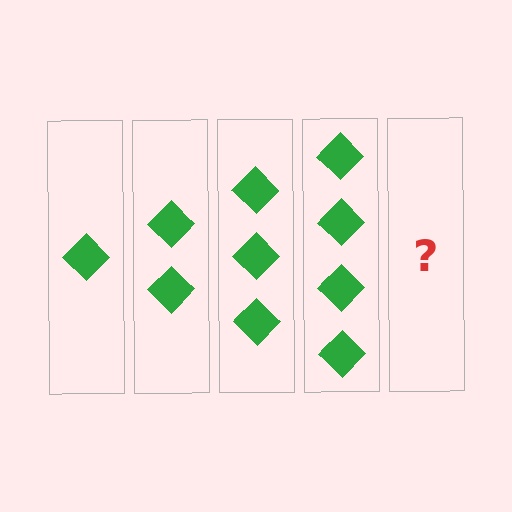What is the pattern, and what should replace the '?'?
The pattern is that each step adds one more diamond. The '?' should be 5 diamonds.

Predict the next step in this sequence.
The next step is 5 diamonds.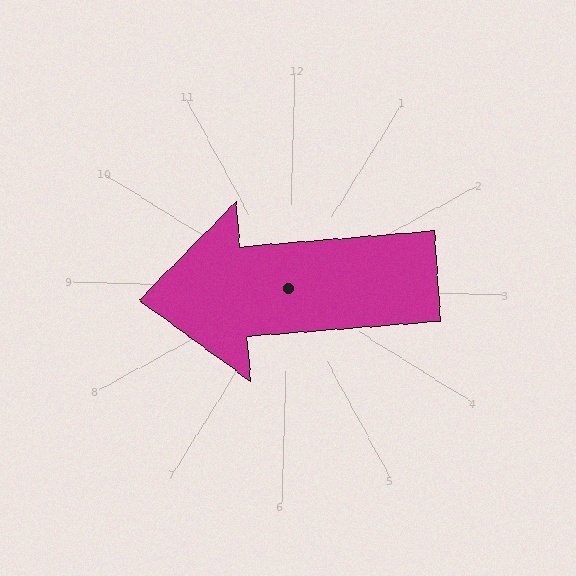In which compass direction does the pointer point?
West.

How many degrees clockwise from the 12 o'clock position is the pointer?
Approximately 264 degrees.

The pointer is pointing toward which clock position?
Roughly 9 o'clock.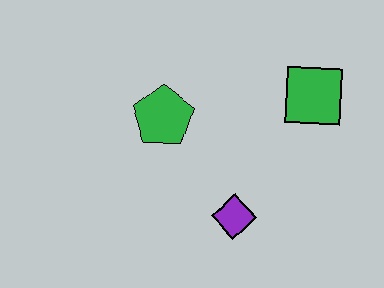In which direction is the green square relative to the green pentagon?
The green square is to the right of the green pentagon.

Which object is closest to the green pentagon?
The purple diamond is closest to the green pentagon.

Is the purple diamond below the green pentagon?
Yes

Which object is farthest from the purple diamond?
The green square is farthest from the purple diamond.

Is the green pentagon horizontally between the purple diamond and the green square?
No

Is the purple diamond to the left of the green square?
Yes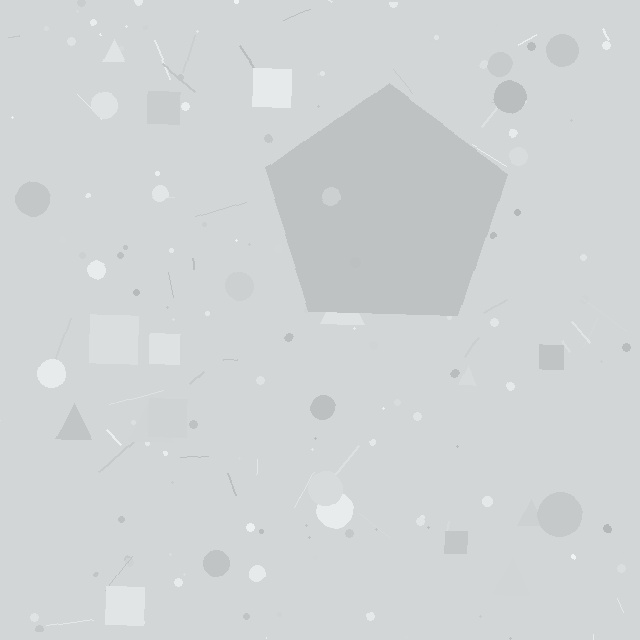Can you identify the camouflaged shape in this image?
The camouflaged shape is a pentagon.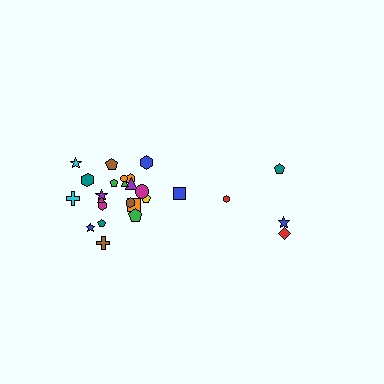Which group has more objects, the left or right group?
The left group.